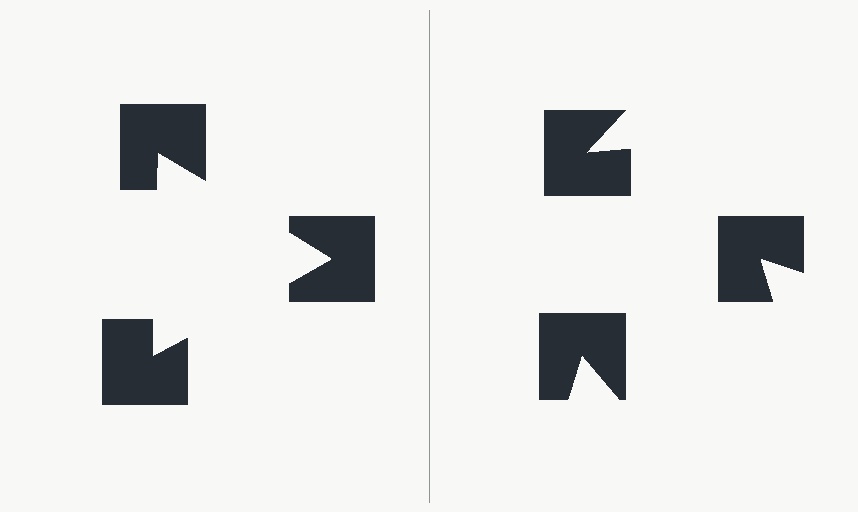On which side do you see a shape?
An illusory triangle appears on the left side. On the right side the wedge cuts are rotated, so no coherent shape forms.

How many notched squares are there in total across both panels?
6 — 3 on each side.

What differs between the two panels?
The notched squares are positioned identically on both sides; only the wedge orientations differ. On the left they align to a triangle; on the right they are misaligned.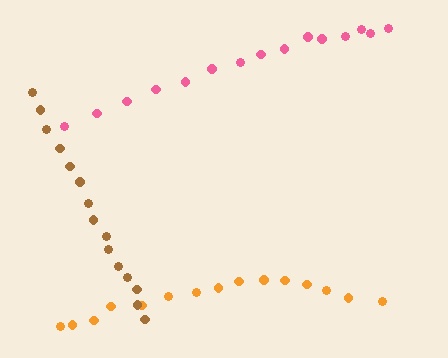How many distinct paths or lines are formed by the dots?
There are 3 distinct paths.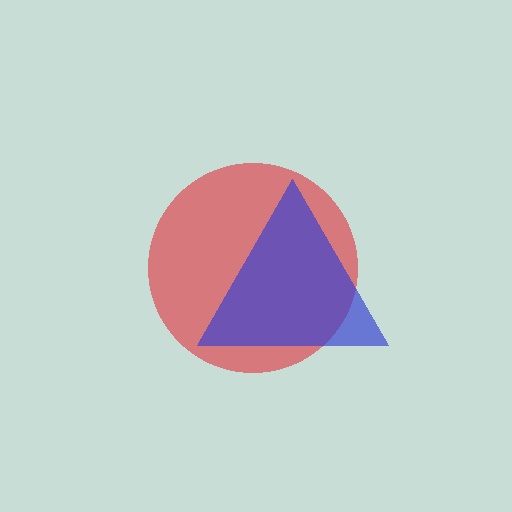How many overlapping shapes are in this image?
There are 2 overlapping shapes in the image.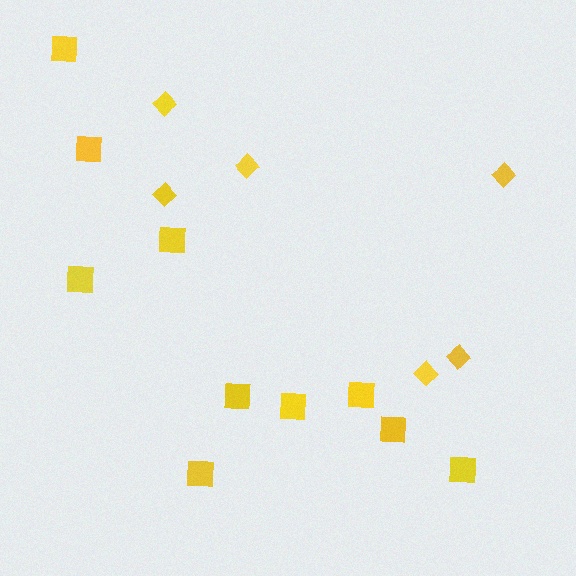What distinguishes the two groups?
There are 2 groups: one group of squares (10) and one group of diamonds (6).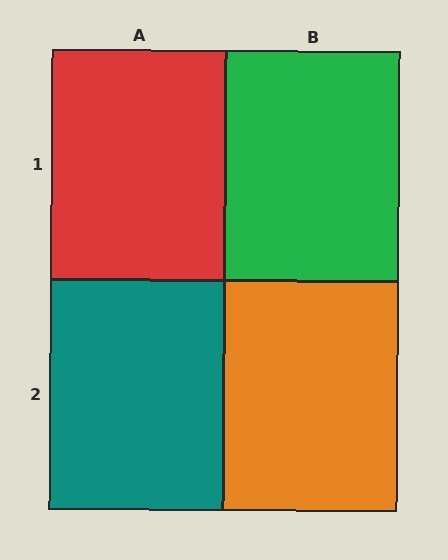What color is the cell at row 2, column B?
Orange.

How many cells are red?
1 cell is red.